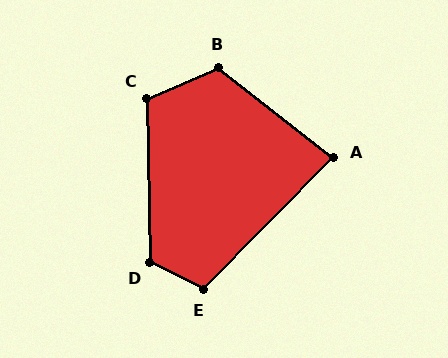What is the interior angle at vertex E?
Approximately 109 degrees (obtuse).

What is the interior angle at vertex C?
Approximately 112 degrees (obtuse).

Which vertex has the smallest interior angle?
A, at approximately 83 degrees.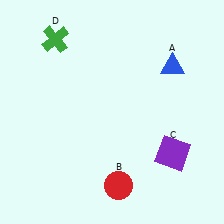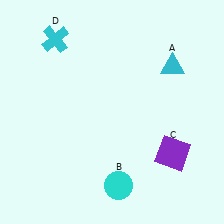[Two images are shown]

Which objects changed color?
A changed from blue to cyan. B changed from red to cyan. D changed from green to cyan.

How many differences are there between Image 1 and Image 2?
There are 3 differences between the two images.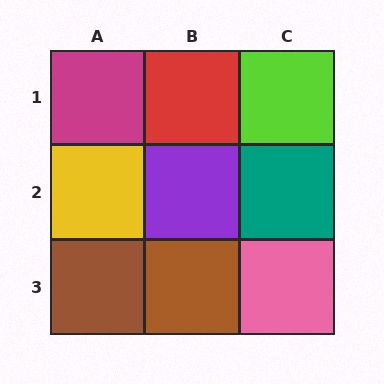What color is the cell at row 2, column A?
Yellow.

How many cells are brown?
2 cells are brown.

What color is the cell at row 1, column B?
Red.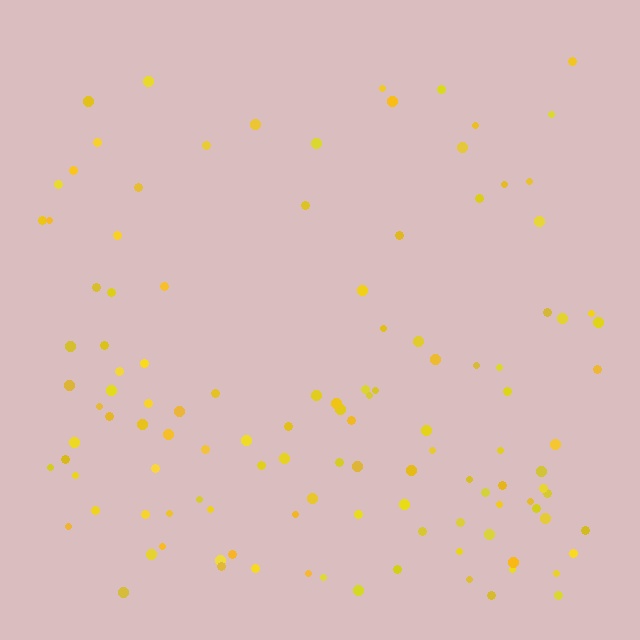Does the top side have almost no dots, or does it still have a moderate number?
Still a moderate number, just noticeably fewer than the bottom.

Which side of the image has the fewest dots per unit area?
The top.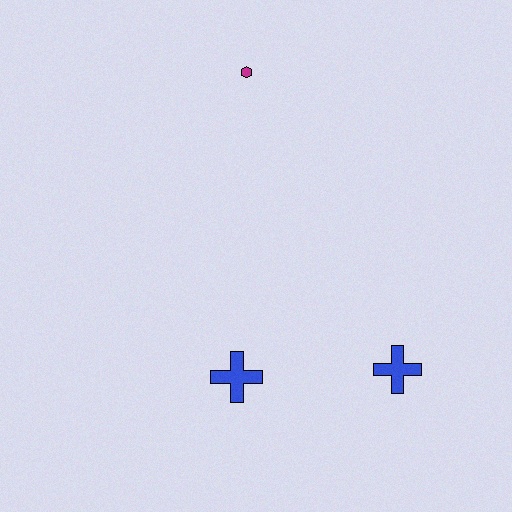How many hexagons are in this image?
There is 1 hexagon.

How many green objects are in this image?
There are no green objects.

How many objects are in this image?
There are 3 objects.